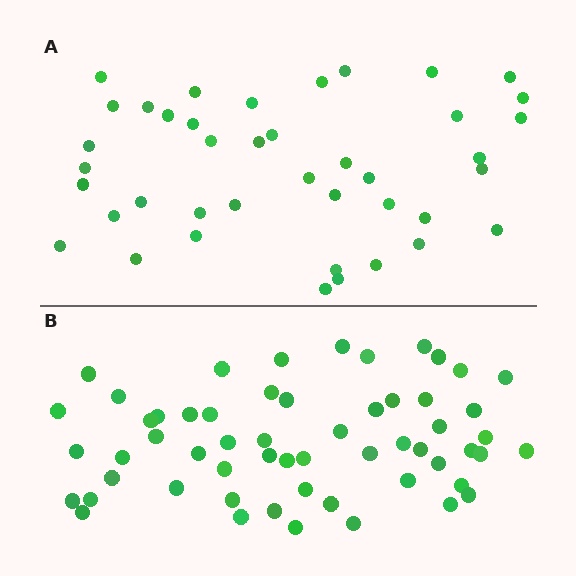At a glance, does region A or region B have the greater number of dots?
Region B (the bottom region) has more dots.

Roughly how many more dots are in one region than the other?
Region B has approximately 15 more dots than region A.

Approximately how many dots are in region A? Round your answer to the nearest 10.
About 40 dots. (The exact count is 41, which rounds to 40.)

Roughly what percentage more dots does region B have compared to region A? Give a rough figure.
About 40% more.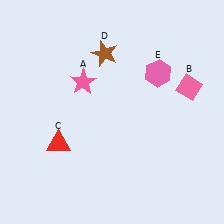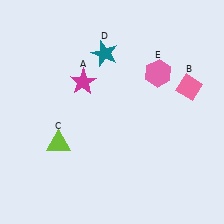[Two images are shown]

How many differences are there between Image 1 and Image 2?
There are 3 differences between the two images.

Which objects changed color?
A changed from pink to magenta. C changed from red to lime. D changed from brown to teal.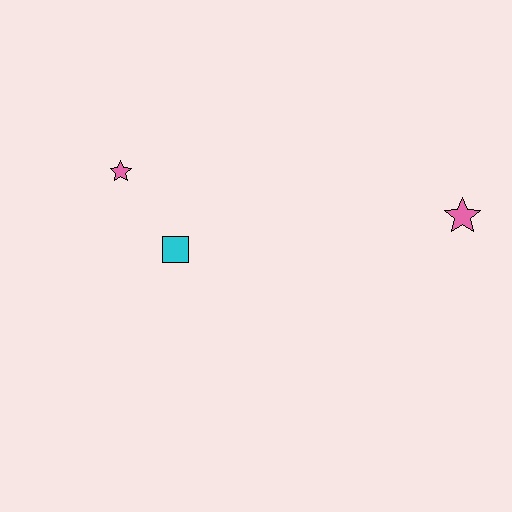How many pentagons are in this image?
There are no pentagons.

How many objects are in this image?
There are 3 objects.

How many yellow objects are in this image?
There are no yellow objects.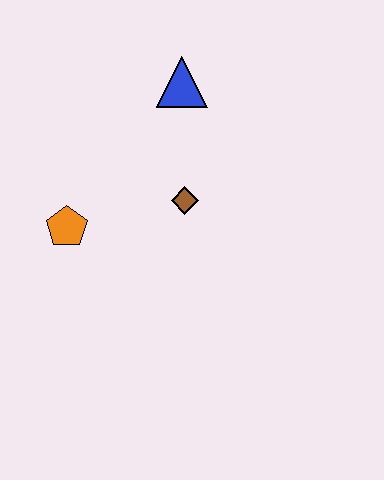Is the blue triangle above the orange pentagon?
Yes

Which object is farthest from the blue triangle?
The orange pentagon is farthest from the blue triangle.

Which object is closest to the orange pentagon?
The brown diamond is closest to the orange pentagon.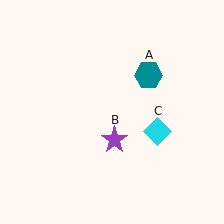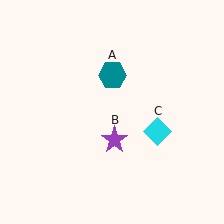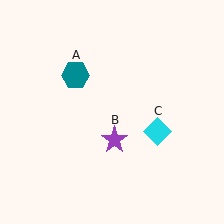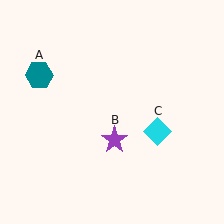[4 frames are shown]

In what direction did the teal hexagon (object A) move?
The teal hexagon (object A) moved left.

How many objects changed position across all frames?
1 object changed position: teal hexagon (object A).